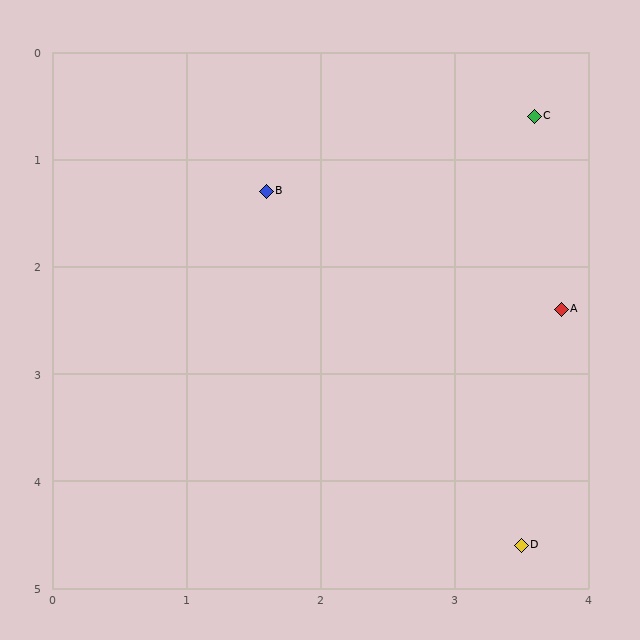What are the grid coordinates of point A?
Point A is at approximately (3.8, 2.4).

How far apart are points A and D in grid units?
Points A and D are about 2.2 grid units apart.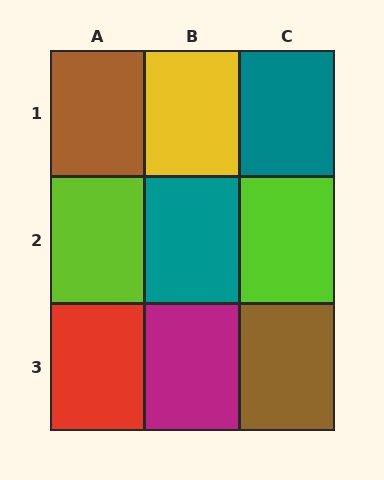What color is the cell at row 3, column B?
Magenta.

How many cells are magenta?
1 cell is magenta.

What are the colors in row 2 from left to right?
Lime, teal, lime.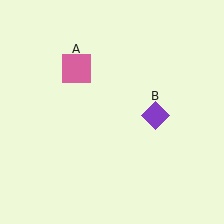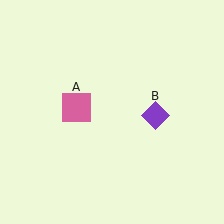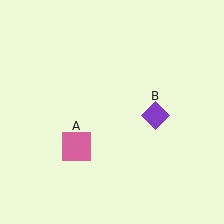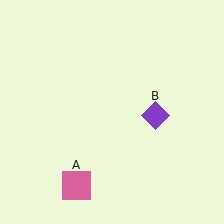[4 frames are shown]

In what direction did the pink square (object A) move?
The pink square (object A) moved down.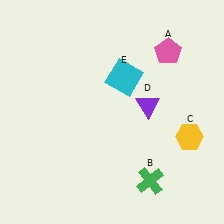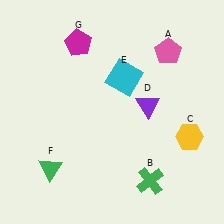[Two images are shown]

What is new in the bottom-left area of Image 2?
A green triangle (F) was added in the bottom-left area of Image 2.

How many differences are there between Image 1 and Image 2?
There are 2 differences between the two images.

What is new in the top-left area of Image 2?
A magenta pentagon (G) was added in the top-left area of Image 2.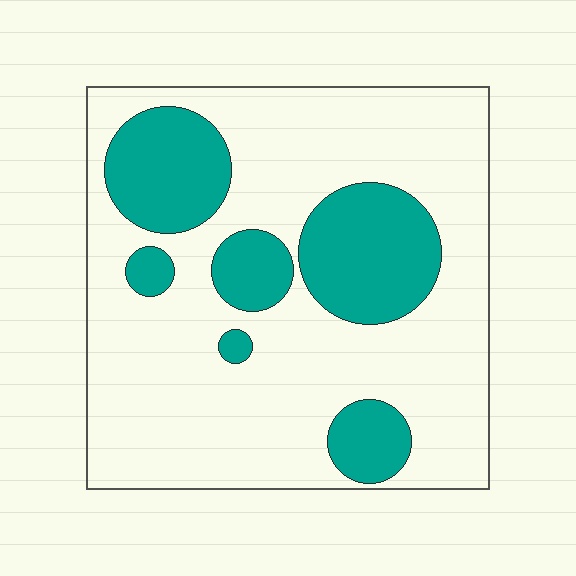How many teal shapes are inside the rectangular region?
6.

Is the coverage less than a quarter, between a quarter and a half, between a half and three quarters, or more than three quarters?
Between a quarter and a half.